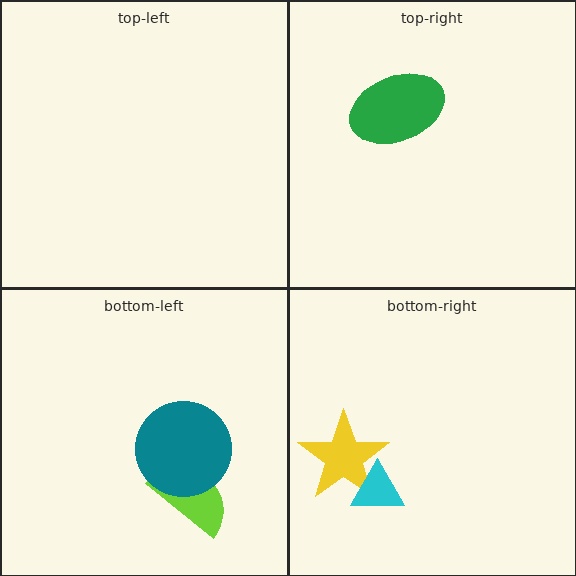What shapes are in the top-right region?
The green ellipse.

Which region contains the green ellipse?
The top-right region.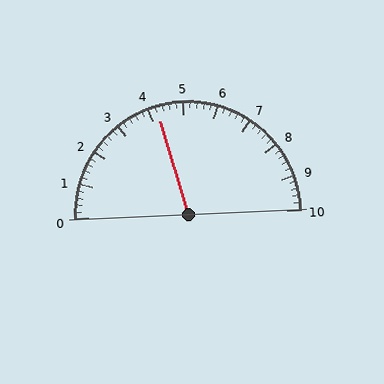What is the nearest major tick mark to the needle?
The nearest major tick mark is 4.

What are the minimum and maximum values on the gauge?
The gauge ranges from 0 to 10.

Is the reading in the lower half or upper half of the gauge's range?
The reading is in the lower half of the range (0 to 10).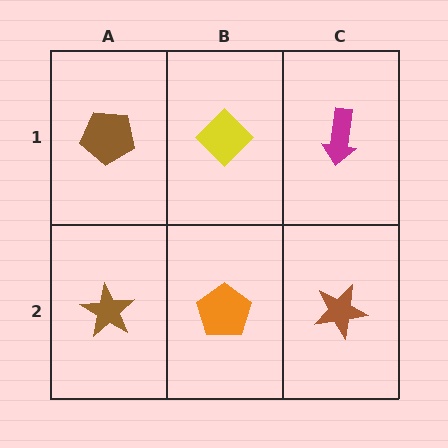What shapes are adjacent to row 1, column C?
A brown star (row 2, column C), a yellow diamond (row 1, column B).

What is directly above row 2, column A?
A brown pentagon.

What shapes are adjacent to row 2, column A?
A brown pentagon (row 1, column A), an orange pentagon (row 2, column B).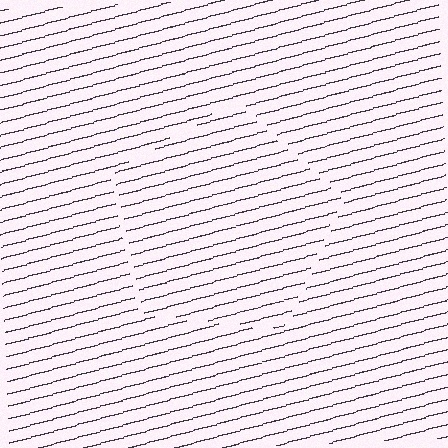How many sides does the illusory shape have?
5 sides — the line-ends trace a pentagon.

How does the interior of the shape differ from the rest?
The interior of the shape contains the same grating, shifted by half a period — the contour is defined by the phase discontinuity where line-ends from the inner and outer gratings abut.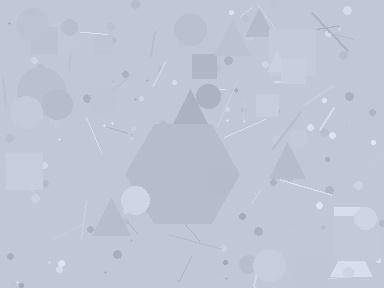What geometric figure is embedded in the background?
A hexagon is embedded in the background.